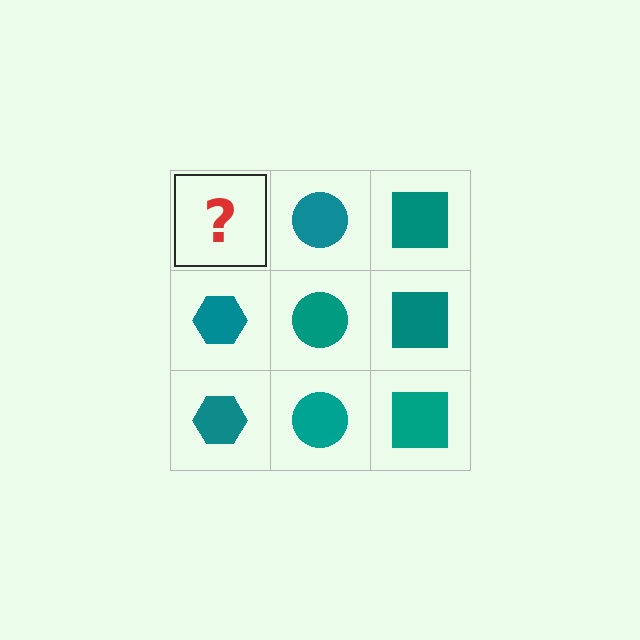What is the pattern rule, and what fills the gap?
The rule is that each column has a consistent shape. The gap should be filled with a teal hexagon.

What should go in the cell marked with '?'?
The missing cell should contain a teal hexagon.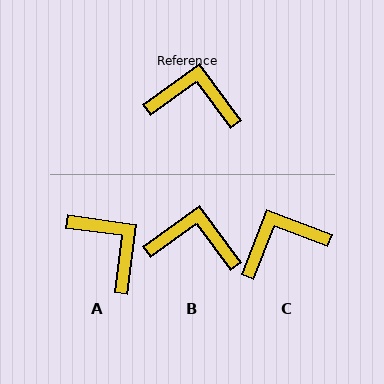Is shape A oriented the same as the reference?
No, it is off by about 43 degrees.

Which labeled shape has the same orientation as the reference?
B.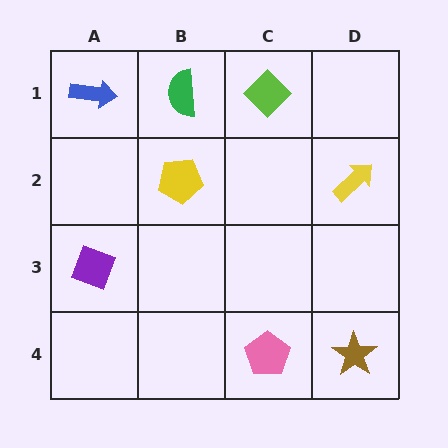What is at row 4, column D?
A brown star.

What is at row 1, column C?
A lime diamond.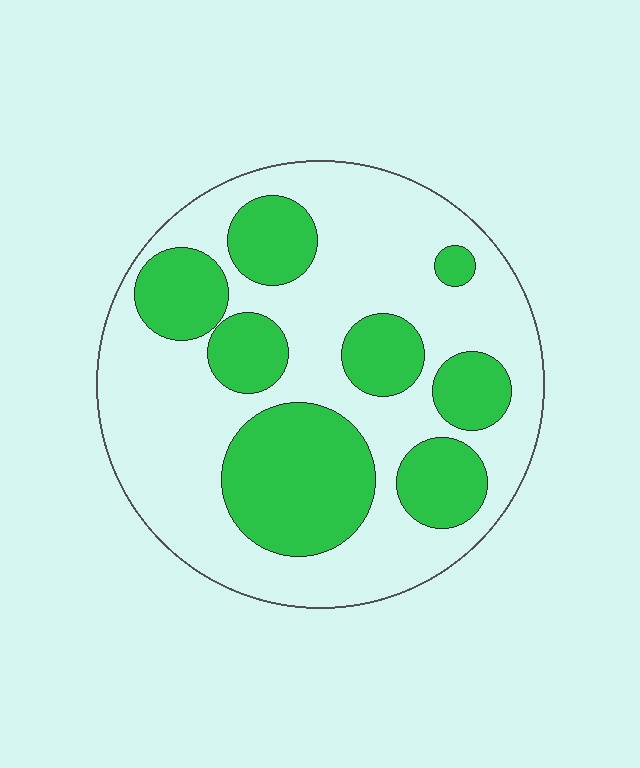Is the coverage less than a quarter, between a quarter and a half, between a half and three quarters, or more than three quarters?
Between a quarter and a half.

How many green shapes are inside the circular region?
8.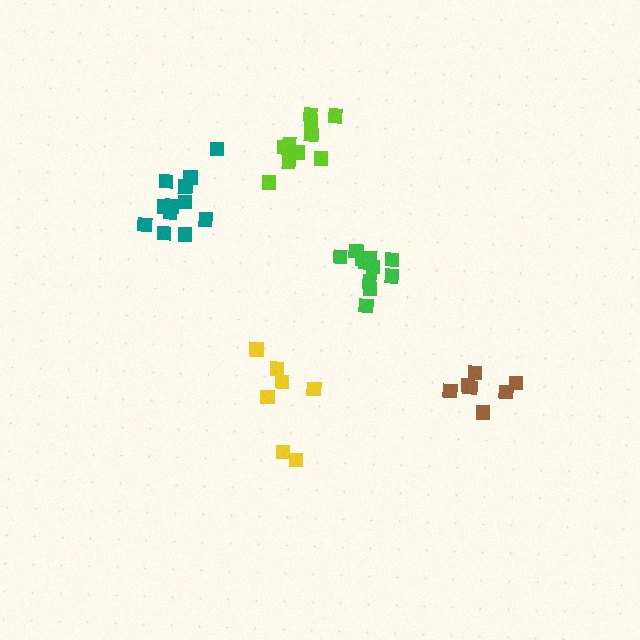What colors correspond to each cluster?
The clusters are colored: lime, yellow, green, brown, teal.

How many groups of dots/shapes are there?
There are 5 groups.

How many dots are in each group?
Group 1: 10 dots, Group 2: 7 dots, Group 3: 11 dots, Group 4: 7 dots, Group 5: 12 dots (47 total).